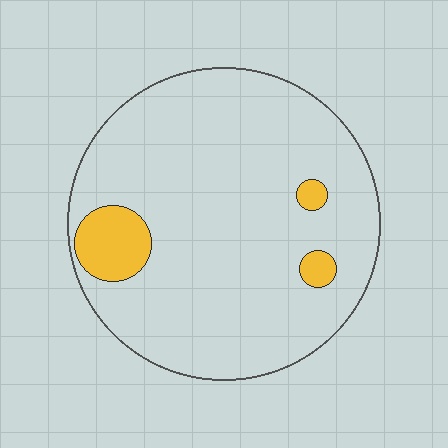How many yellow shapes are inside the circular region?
3.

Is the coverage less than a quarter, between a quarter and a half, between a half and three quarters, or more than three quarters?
Less than a quarter.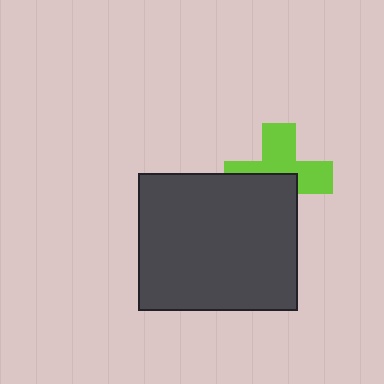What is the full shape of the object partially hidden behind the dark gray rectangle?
The partially hidden object is a lime cross.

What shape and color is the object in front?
The object in front is a dark gray rectangle.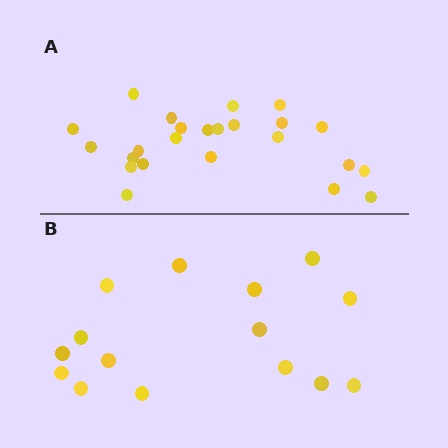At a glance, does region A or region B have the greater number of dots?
Region A (the top region) has more dots.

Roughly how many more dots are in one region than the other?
Region A has roughly 8 or so more dots than region B.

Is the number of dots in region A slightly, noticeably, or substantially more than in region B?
Region A has substantially more. The ratio is roughly 1.6 to 1.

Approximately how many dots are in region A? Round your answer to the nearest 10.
About 20 dots. (The exact count is 24, which rounds to 20.)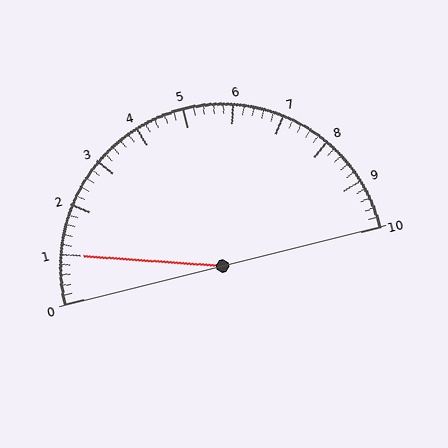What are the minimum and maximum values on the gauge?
The gauge ranges from 0 to 10.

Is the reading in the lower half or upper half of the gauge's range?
The reading is in the lower half of the range (0 to 10).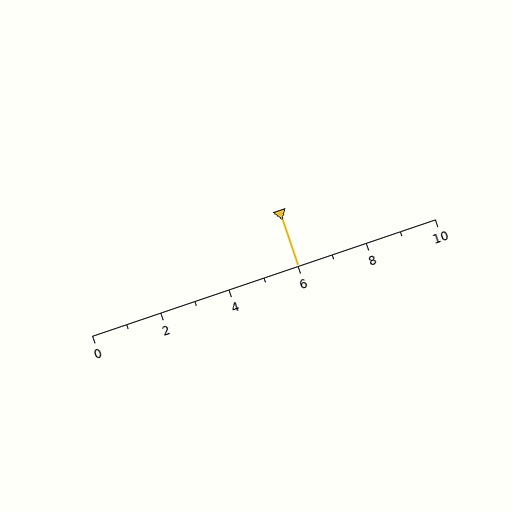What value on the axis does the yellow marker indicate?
The marker indicates approximately 6.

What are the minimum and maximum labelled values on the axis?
The axis runs from 0 to 10.